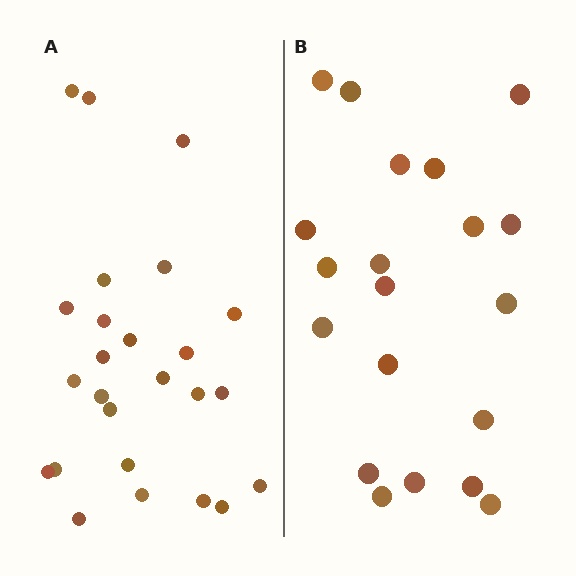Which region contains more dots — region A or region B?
Region A (the left region) has more dots.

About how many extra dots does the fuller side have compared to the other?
Region A has about 5 more dots than region B.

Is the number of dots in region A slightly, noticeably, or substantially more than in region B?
Region A has noticeably more, but not dramatically so. The ratio is roughly 1.2 to 1.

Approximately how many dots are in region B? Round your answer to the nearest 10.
About 20 dots.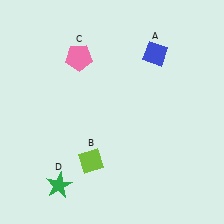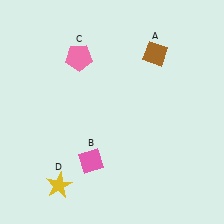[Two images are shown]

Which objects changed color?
A changed from blue to brown. B changed from lime to pink. D changed from green to yellow.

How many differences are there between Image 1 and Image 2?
There are 3 differences between the two images.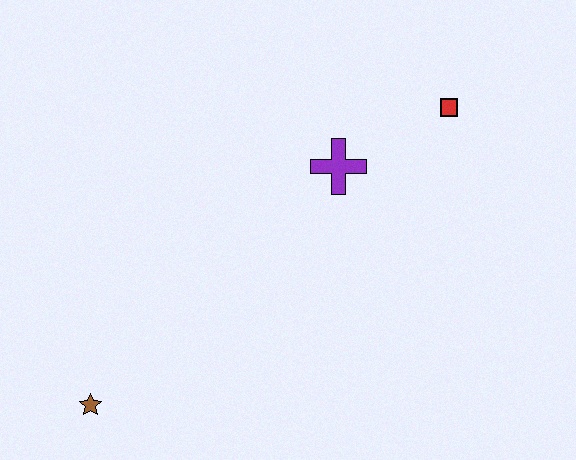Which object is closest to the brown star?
The purple cross is closest to the brown star.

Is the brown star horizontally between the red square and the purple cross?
No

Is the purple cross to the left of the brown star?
No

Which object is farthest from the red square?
The brown star is farthest from the red square.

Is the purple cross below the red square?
Yes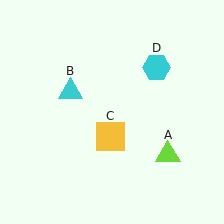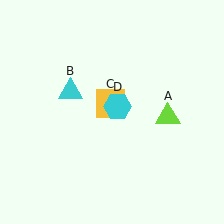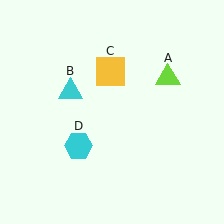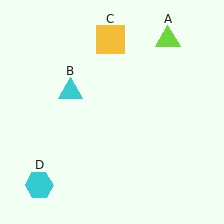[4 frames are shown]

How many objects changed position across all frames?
3 objects changed position: lime triangle (object A), yellow square (object C), cyan hexagon (object D).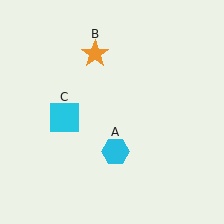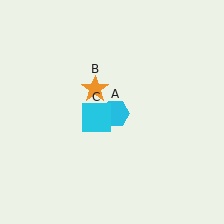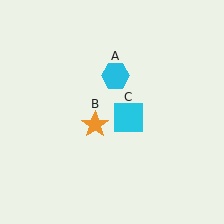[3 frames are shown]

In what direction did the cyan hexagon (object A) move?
The cyan hexagon (object A) moved up.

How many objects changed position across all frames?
3 objects changed position: cyan hexagon (object A), orange star (object B), cyan square (object C).